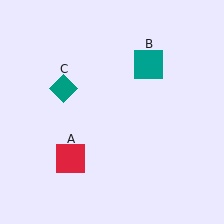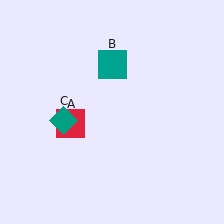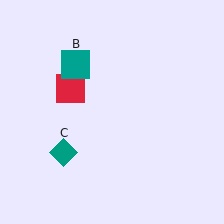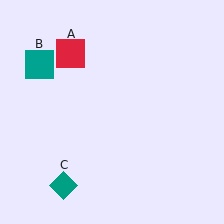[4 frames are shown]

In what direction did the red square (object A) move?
The red square (object A) moved up.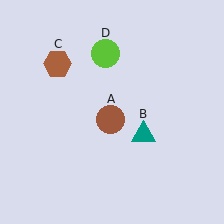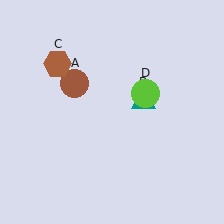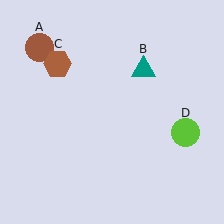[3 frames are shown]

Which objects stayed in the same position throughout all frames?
Brown hexagon (object C) remained stationary.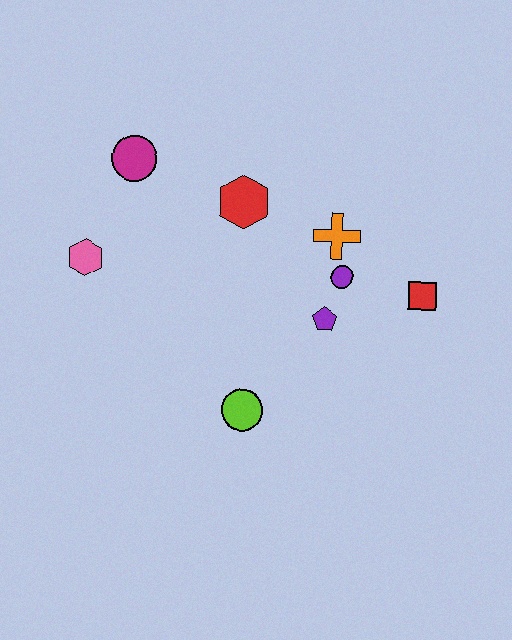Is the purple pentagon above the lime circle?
Yes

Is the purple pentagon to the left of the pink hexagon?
No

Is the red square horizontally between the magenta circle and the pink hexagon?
No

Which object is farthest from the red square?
The pink hexagon is farthest from the red square.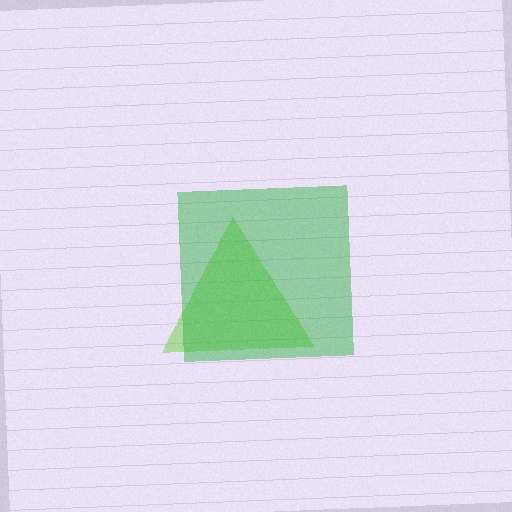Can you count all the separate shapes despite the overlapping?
Yes, there are 2 separate shapes.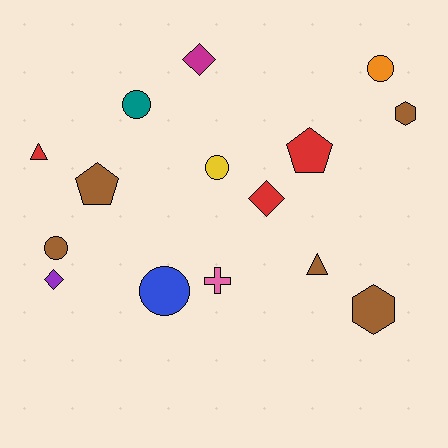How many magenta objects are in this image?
There is 1 magenta object.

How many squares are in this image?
There are no squares.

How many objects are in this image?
There are 15 objects.